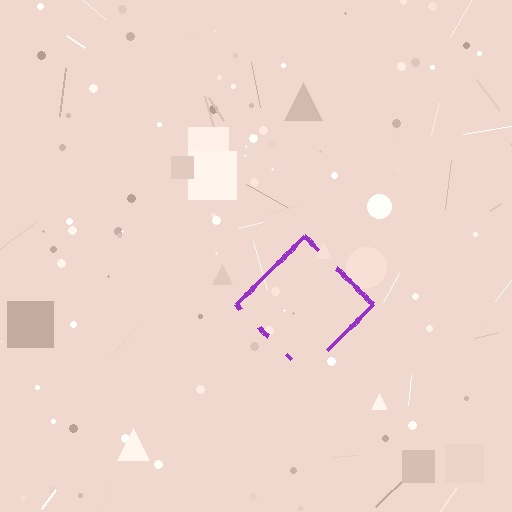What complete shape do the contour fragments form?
The contour fragments form a diamond.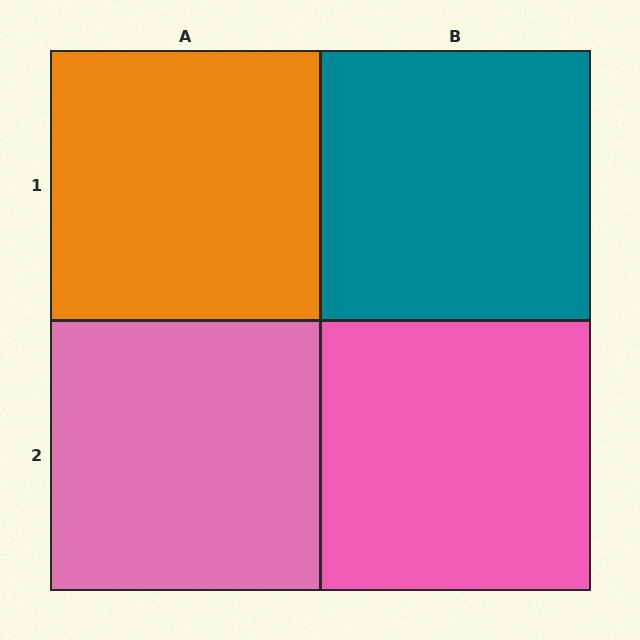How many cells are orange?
1 cell is orange.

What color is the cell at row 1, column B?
Teal.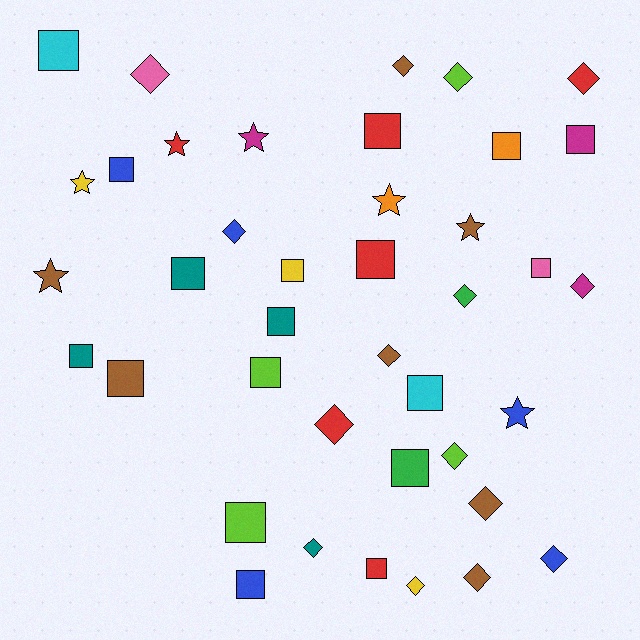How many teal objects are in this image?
There are 4 teal objects.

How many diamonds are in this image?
There are 15 diamonds.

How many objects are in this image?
There are 40 objects.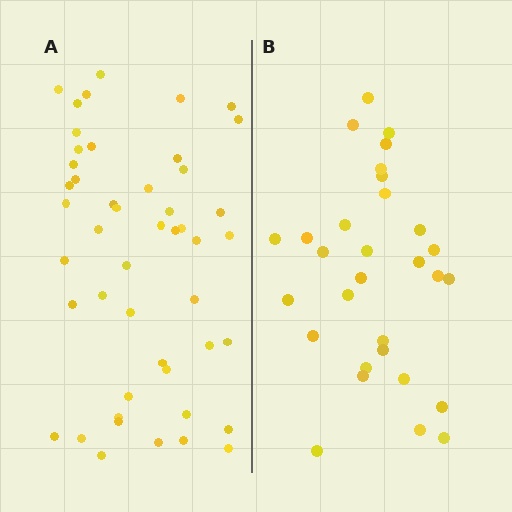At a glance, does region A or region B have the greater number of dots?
Region A (the left region) has more dots.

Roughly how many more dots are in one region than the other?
Region A has approximately 20 more dots than region B.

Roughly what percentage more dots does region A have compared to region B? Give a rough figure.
About 60% more.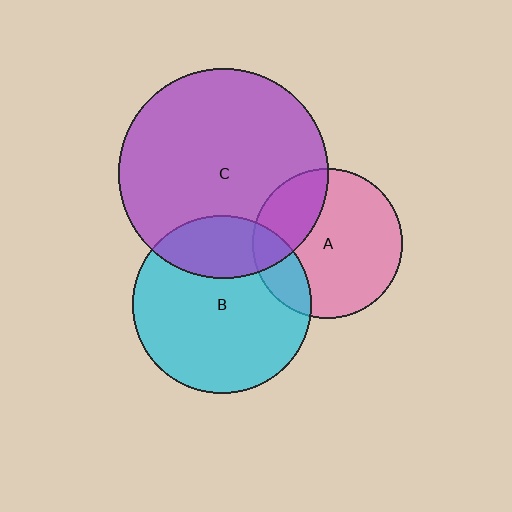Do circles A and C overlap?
Yes.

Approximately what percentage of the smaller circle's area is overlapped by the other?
Approximately 25%.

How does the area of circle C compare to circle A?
Approximately 2.0 times.